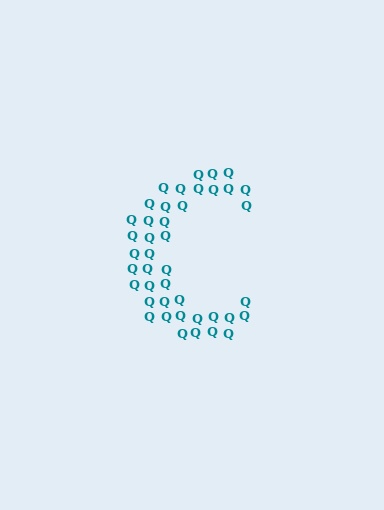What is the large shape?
The large shape is the letter C.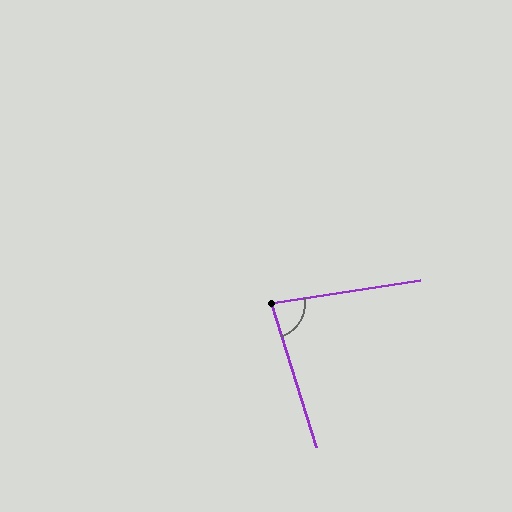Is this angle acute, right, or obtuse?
It is acute.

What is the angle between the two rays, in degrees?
Approximately 81 degrees.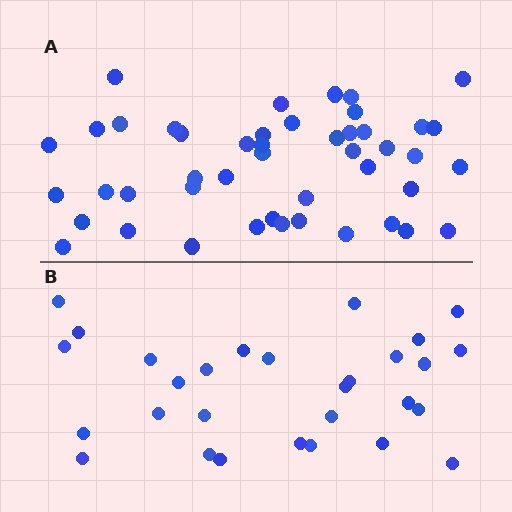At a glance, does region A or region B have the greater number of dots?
Region A (the top region) has more dots.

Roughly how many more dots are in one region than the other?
Region A has approximately 15 more dots than region B.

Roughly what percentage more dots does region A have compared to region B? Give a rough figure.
About 60% more.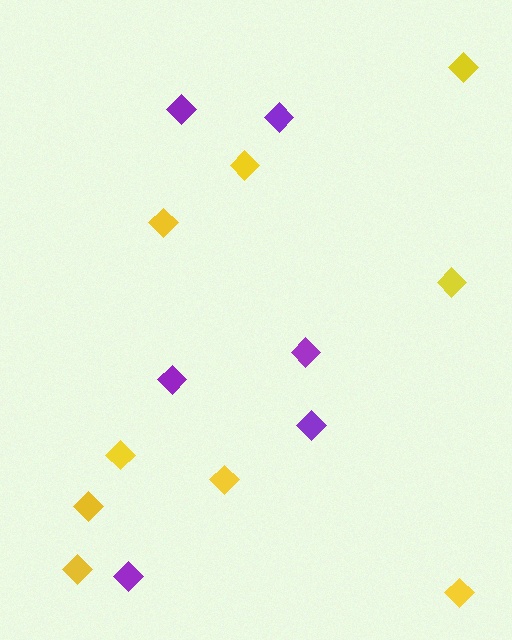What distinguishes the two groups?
There are 2 groups: one group of purple diamonds (6) and one group of yellow diamonds (9).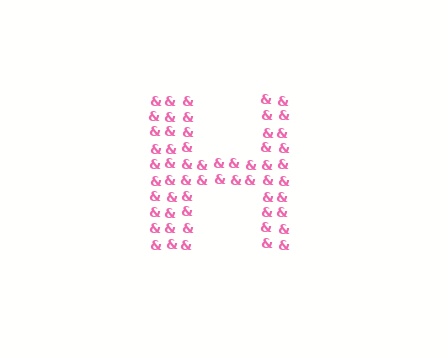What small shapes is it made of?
It is made of small ampersands.